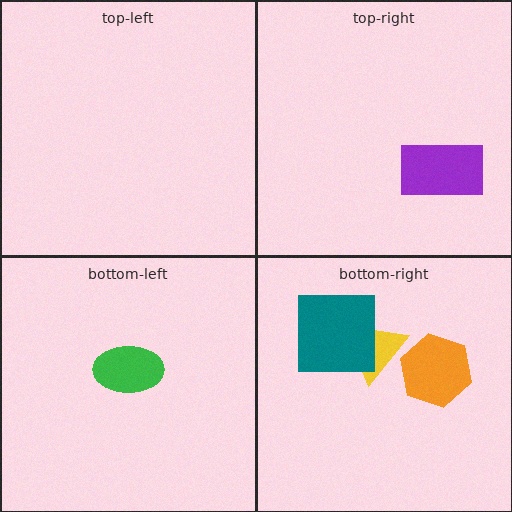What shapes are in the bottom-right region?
The orange hexagon, the yellow triangle, the teal square.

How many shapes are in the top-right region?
1.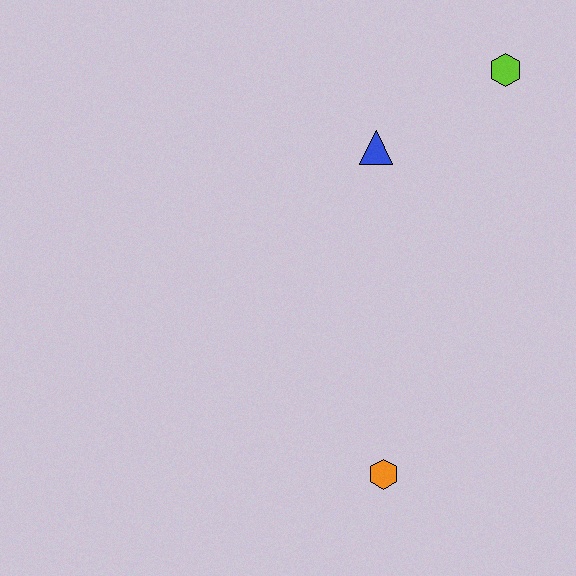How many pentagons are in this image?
There are no pentagons.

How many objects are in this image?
There are 3 objects.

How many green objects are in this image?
There are no green objects.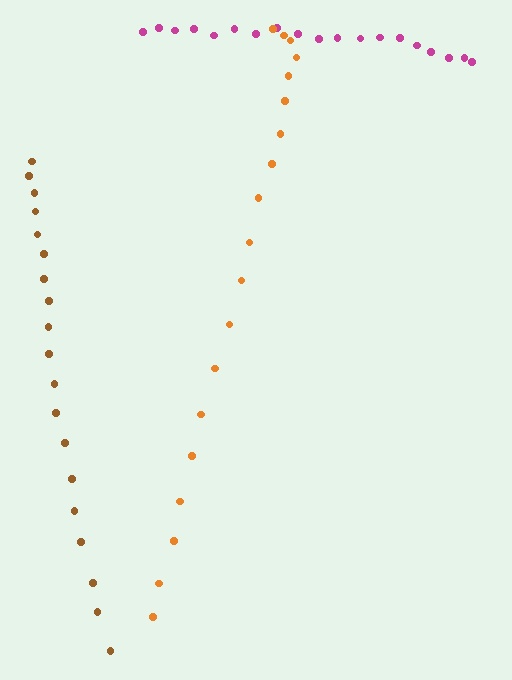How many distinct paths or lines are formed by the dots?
There are 3 distinct paths.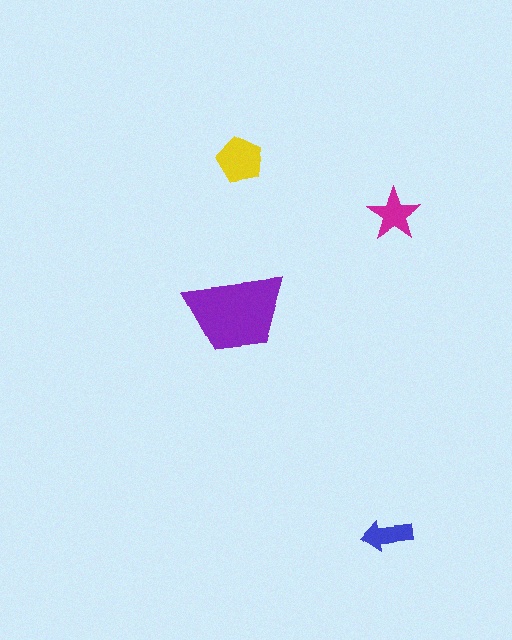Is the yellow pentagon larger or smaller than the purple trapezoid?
Smaller.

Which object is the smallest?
The blue arrow.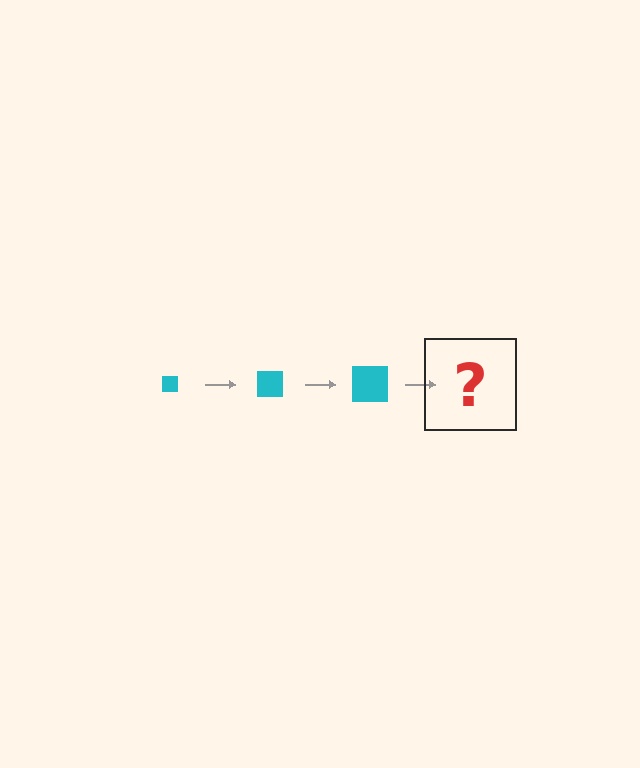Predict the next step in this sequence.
The next step is a cyan square, larger than the previous one.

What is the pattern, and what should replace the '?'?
The pattern is that the square gets progressively larger each step. The '?' should be a cyan square, larger than the previous one.